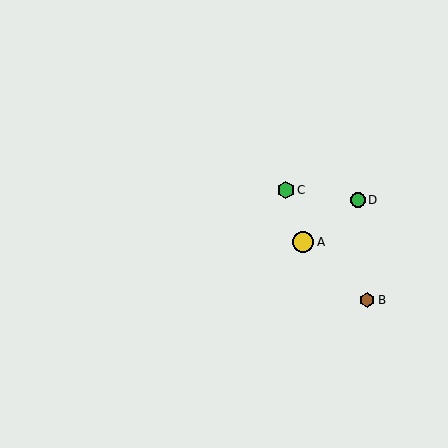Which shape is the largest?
The yellow circle (labeled A) is the largest.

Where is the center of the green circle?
The center of the green circle is at (358, 200).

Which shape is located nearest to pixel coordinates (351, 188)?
The green circle (labeled D) at (358, 200) is nearest to that location.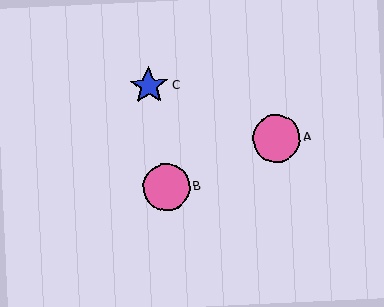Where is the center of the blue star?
The center of the blue star is at (149, 86).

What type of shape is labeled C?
Shape C is a blue star.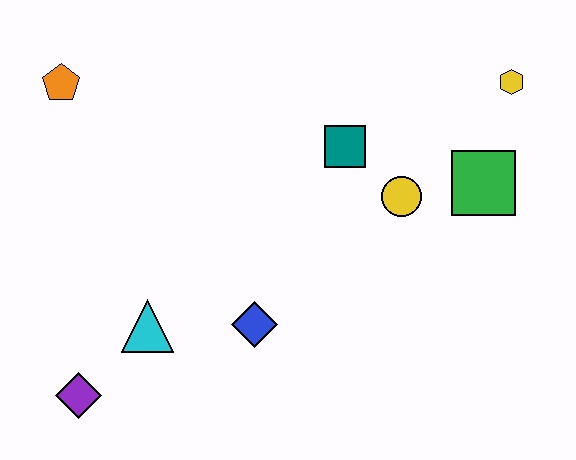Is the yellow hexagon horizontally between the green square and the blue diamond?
No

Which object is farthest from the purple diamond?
The yellow hexagon is farthest from the purple diamond.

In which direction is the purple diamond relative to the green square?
The purple diamond is to the left of the green square.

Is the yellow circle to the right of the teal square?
Yes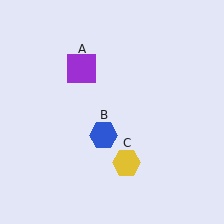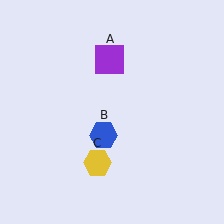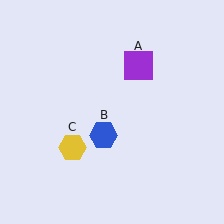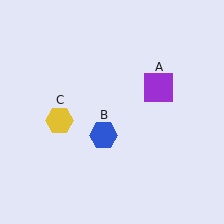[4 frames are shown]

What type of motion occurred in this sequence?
The purple square (object A), yellow hexagon (object C) rotated clockwise around the center of the scene.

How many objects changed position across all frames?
2 objects changed position: purple square (object A), yellow hexagon (object C).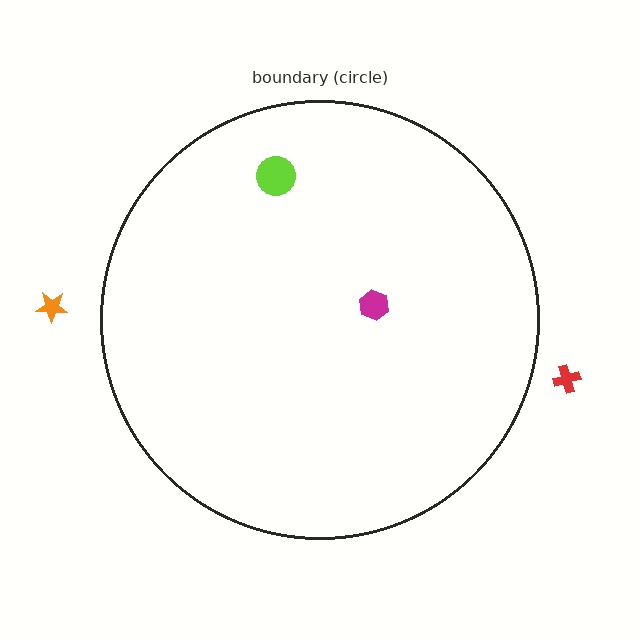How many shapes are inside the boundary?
2 inside, 2 outside.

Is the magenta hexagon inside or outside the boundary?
Inside.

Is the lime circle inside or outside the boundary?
Inside.